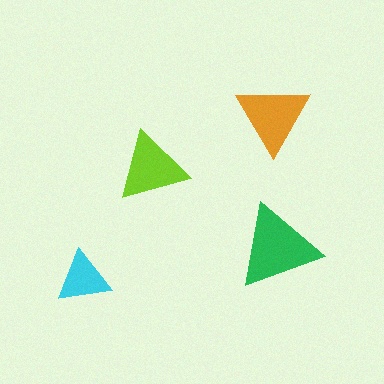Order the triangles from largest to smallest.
the green one, the orange one, the lime one, the cyan one.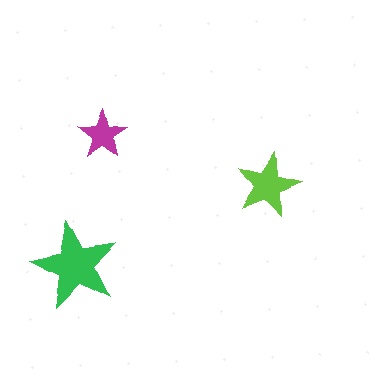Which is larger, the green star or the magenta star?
The green one.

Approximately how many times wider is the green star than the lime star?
About 1.5 times wider.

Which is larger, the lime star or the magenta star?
The lime one.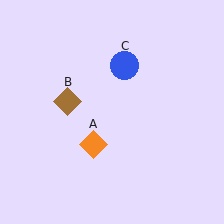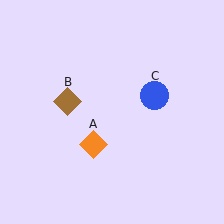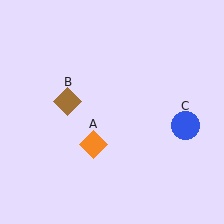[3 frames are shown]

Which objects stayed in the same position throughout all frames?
Orange diamond (object A) and brown diamond (object B) remained stationary.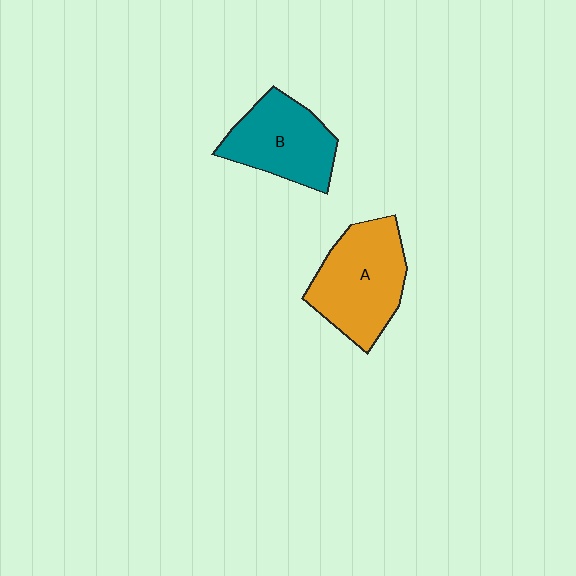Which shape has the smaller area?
Shape B (teal).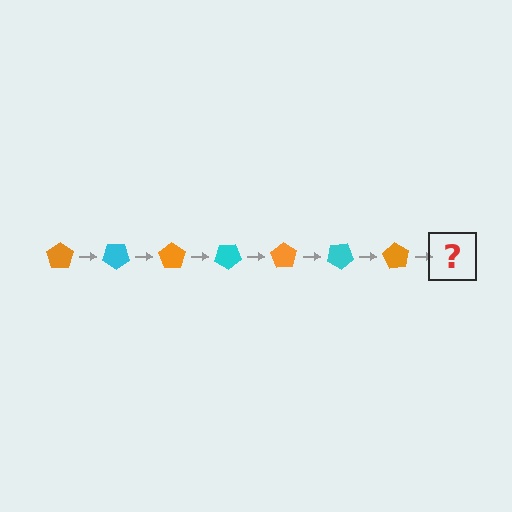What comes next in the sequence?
The next element should be a cyan pentagon, rotated 245 degrees from the start.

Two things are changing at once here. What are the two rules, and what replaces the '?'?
The two rules are that it rotates 35 degrees each step and the color cycles through orange and cyan. The '?' should be a cyan pentagon, rotated 245 degrees from the start.